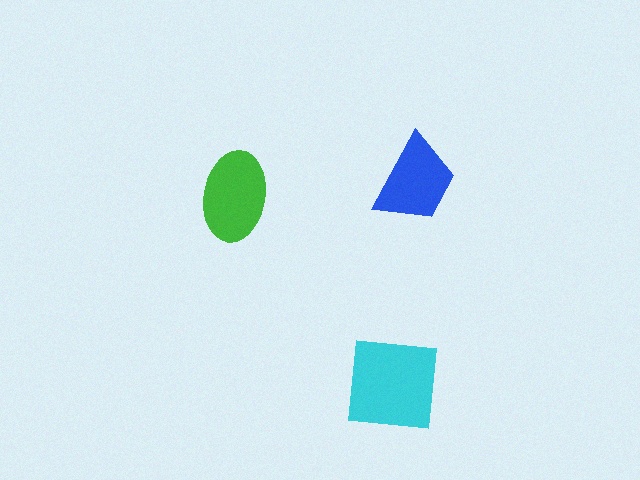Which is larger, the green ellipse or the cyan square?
The cyan square.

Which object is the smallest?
The blue trapezoid.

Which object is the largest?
The cyan square.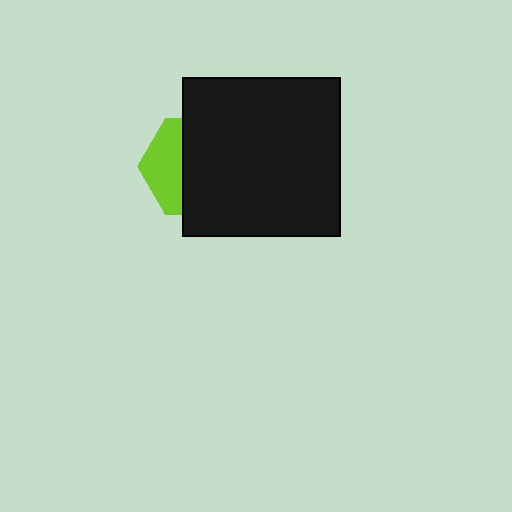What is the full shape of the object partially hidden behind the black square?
The partially hidden object is a lime hexagon.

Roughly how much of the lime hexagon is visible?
A small part of it is visible (roughly 36%).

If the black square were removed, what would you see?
You would see the complete lime hexagon.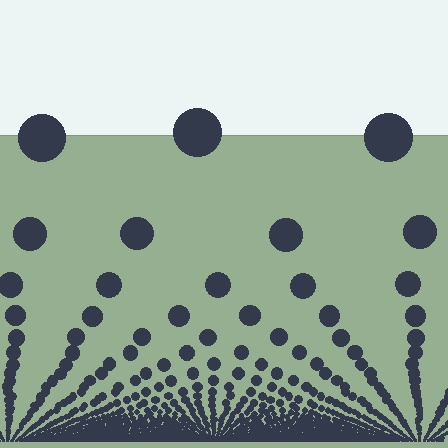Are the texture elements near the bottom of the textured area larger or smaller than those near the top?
Smaller. The gradient is inverted — elements near the bottom are smaller and denser.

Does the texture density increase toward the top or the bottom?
Density increases toward the bottom.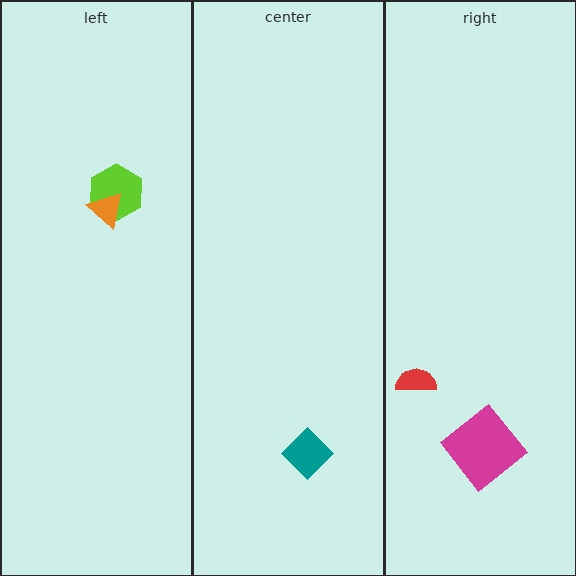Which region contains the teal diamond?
The center region.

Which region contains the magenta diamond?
The right region.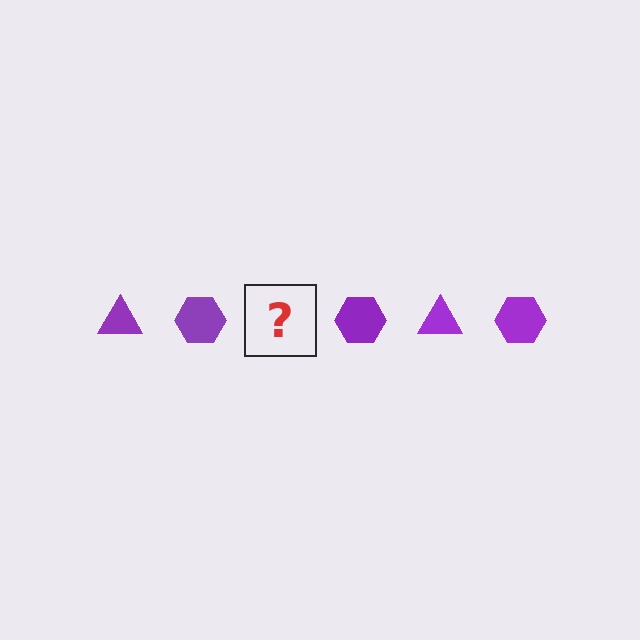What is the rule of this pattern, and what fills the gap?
The rule is that the pattern cycles through triangle, hexagon shapes in purple. The gap should be filled with a purple triangle.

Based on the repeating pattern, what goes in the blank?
The blank should be a purple triangle.